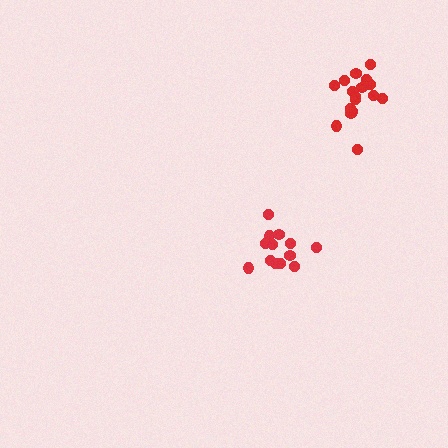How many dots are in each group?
Group 1: 19 dots, Group 2: 13 dots (32 total).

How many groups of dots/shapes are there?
There are 2 groups.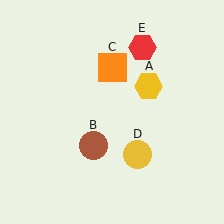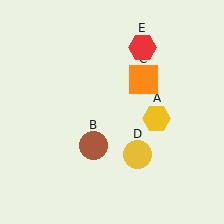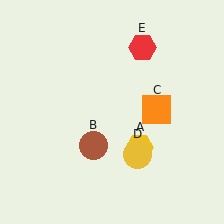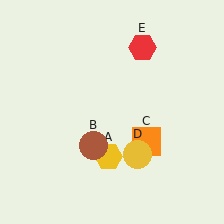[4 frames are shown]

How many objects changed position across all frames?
2 objects changed position: yellow hexagon (object A), orange square (object C).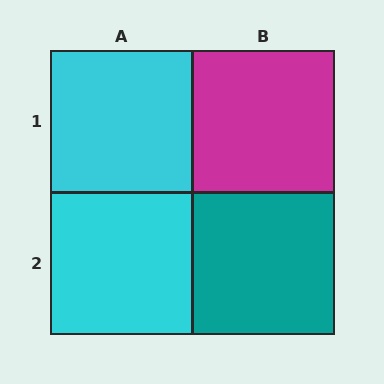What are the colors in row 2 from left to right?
Cyan, teal.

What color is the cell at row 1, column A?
Cyan.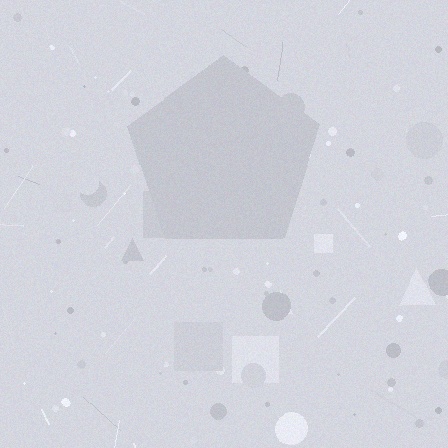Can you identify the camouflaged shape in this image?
The camouflaged shape is a pentagon.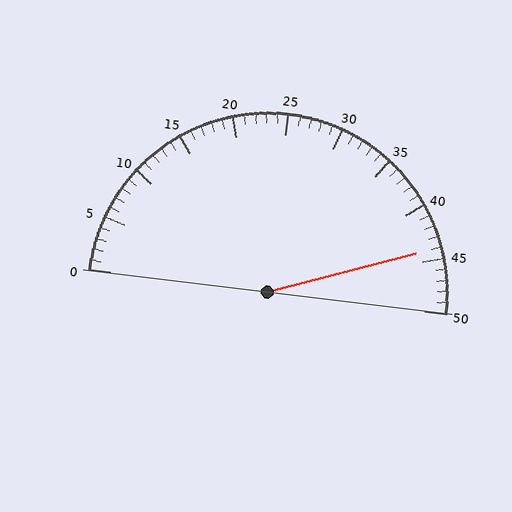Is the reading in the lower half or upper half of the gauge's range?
The reading is in the upper half of the range (0 to 50).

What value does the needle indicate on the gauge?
The needle indicates approximately 44.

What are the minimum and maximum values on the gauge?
The gauge ranges from 0 to 50.